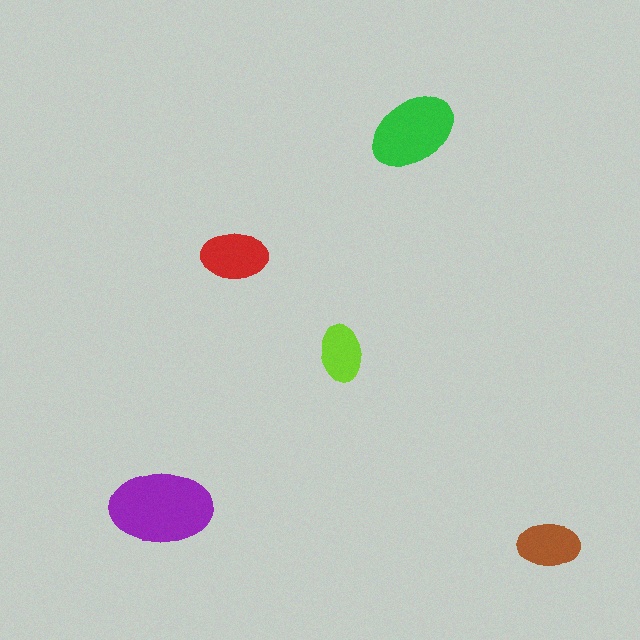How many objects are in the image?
There are 5 objects in the image.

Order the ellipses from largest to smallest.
the purple one, the green one, the red one, the brown one, the lime one.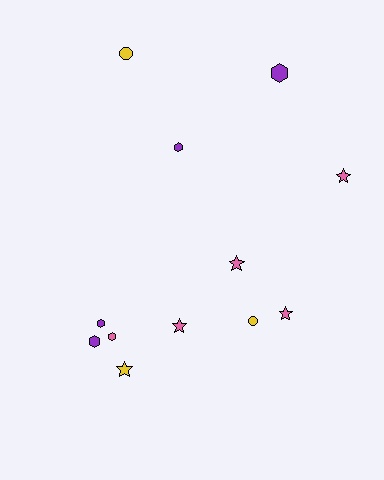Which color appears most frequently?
Pink, with 5 objects.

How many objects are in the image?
There are 12 objects.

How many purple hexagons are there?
There are 4 purple hexagons.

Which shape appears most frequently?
Star, with 5 objects.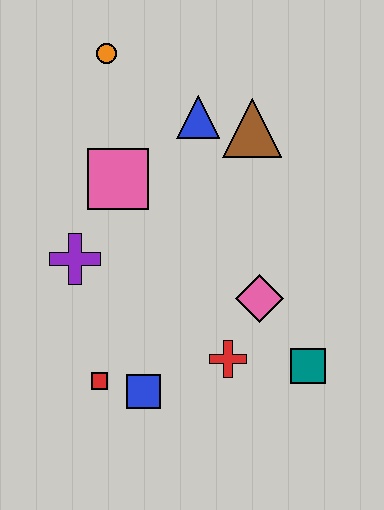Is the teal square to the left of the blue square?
No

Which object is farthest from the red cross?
The orange circle is farthest from the red cross.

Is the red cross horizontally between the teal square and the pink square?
Yes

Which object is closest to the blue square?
The red square is closest to the blue square.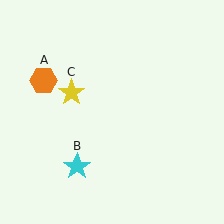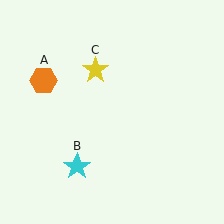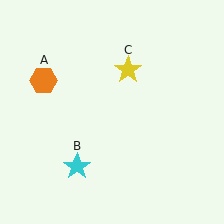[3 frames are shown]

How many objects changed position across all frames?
1 object changed position: yellow star (object C).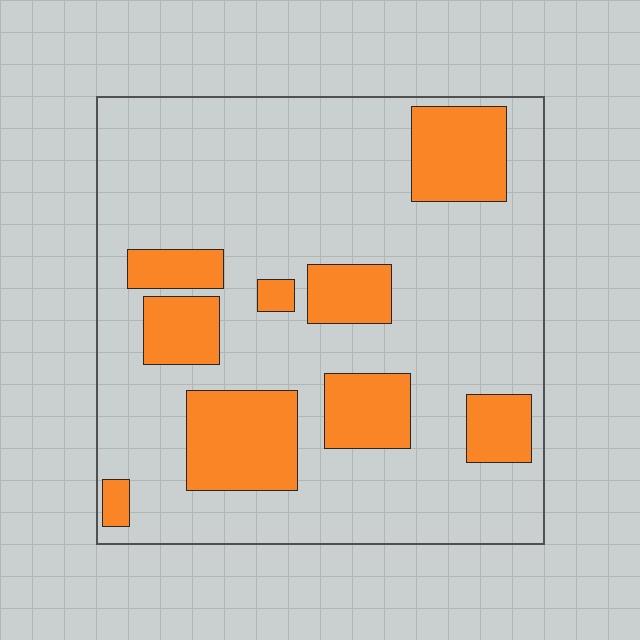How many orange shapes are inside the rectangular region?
9.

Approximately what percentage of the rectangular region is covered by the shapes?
Approximately 25%.